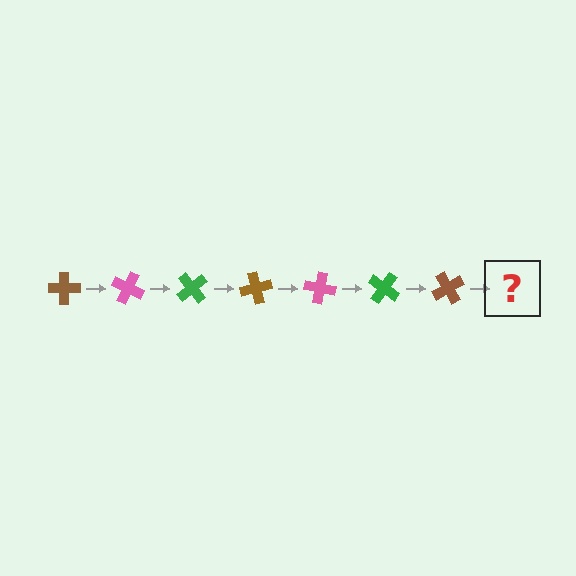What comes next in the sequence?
The next element should be a pink cross, rotated 175 degrees from the start.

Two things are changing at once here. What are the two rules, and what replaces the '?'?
The two rules are that it rotates 25 degrees each step and the color cycles through brown, pink, and green. The '?' should be a pink cross, rotated 175 degrees from the start.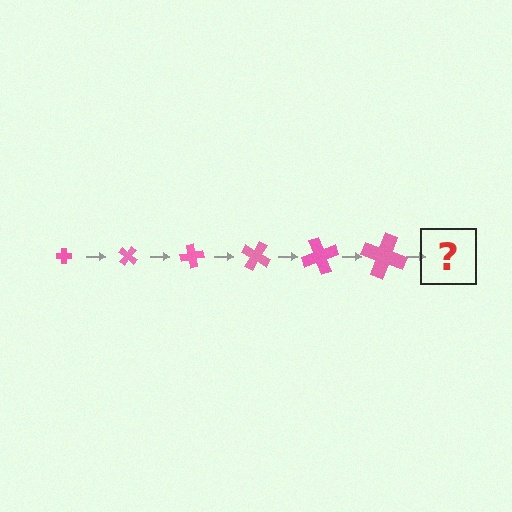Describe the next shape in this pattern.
It should be a cross, larger than the previous one and rotated 240 degrees from the start.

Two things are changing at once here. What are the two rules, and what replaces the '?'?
The two rules are that the cross grows larger each step and it rotates 40 degrees each step. The '?' should be a cross, larger than the previous one and rotated 240 degrees from the start.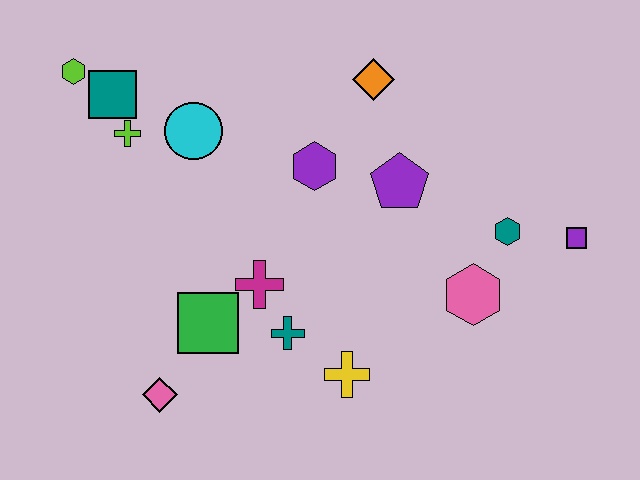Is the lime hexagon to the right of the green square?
No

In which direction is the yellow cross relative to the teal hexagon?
The yellow cross is to the left of the teal hexagon.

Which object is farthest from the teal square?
The purple square is farthest from the teal square.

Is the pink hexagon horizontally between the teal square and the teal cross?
No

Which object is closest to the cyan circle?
The lime cross is closest to the cyan circle.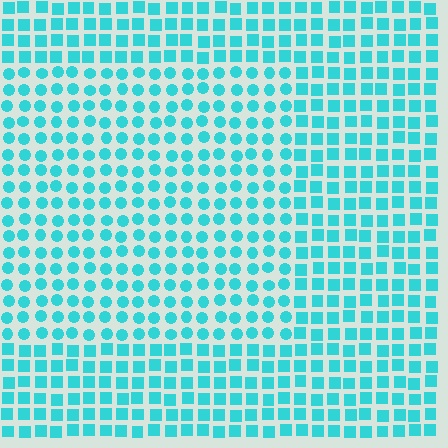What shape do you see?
I see a rectangle.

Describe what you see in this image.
The image is filled with small cyan elements arranged in a uniform grid. A rectangle-shaped region contains circles, while the surrounding area contains squares. The boundary is defined purely by the change in element shape.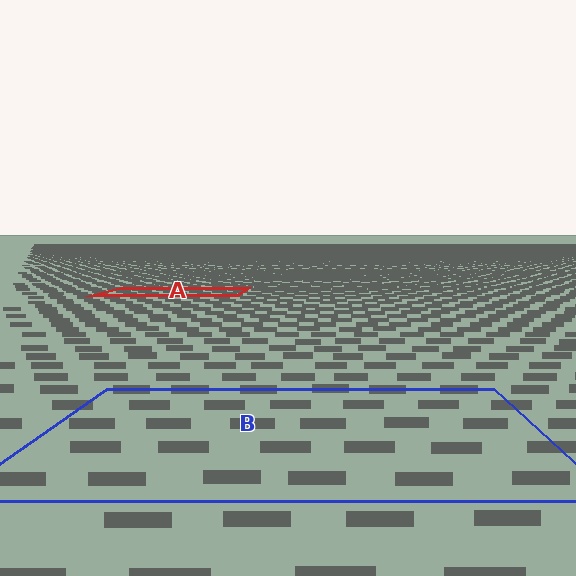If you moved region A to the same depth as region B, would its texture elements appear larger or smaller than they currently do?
They would appear larger. At a closer depth, the same texture elements are projected at a bigger on-screen size.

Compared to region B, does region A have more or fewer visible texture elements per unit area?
Region A has more texture elements per unit area — they are packed more densely because it is farther away.